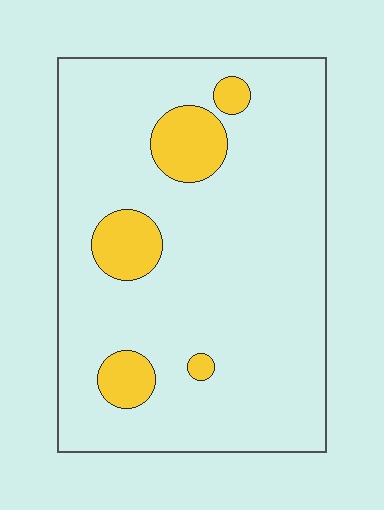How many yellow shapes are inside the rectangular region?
5.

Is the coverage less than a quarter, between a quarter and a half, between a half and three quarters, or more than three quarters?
Less than a quarter.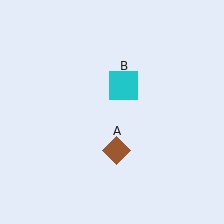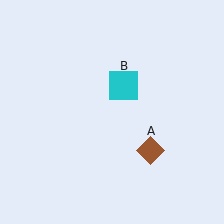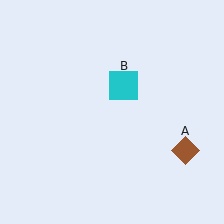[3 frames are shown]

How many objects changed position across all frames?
1 object changed position: brown diamond (object A).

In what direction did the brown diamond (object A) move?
The brown diamond (object A) moved right.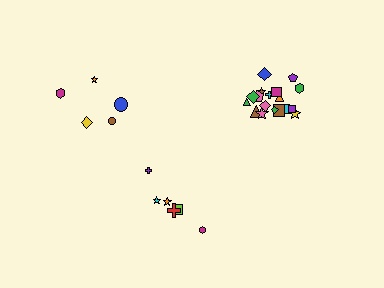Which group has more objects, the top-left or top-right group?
The top-right group.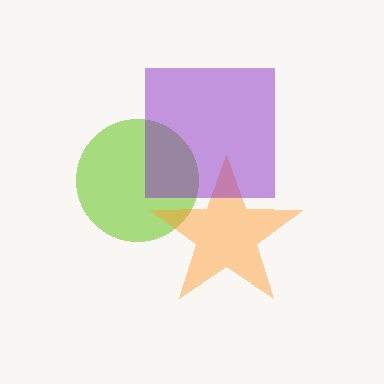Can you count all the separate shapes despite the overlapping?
Yes, there are 3 separate shapes.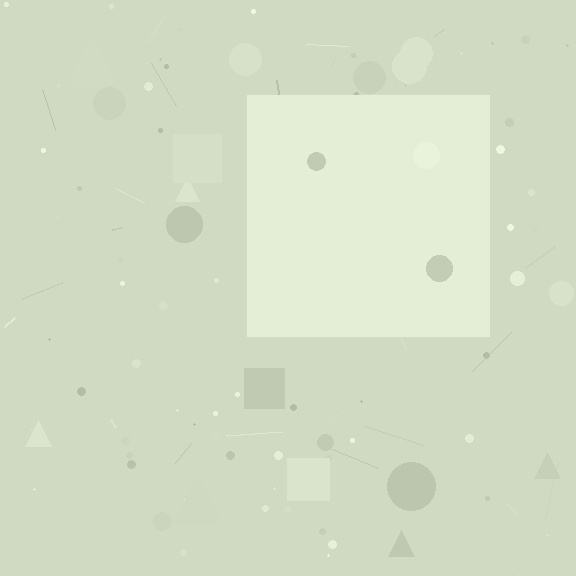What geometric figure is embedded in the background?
A square is embedded in the background.